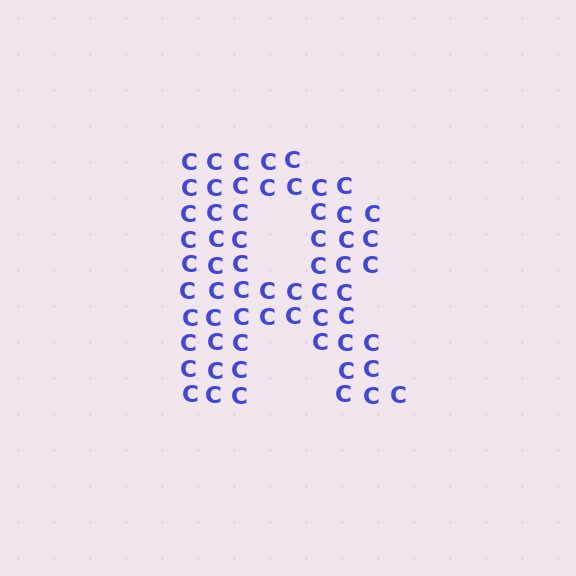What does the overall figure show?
The overall figure shows the letter R.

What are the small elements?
The small elements are letter C's.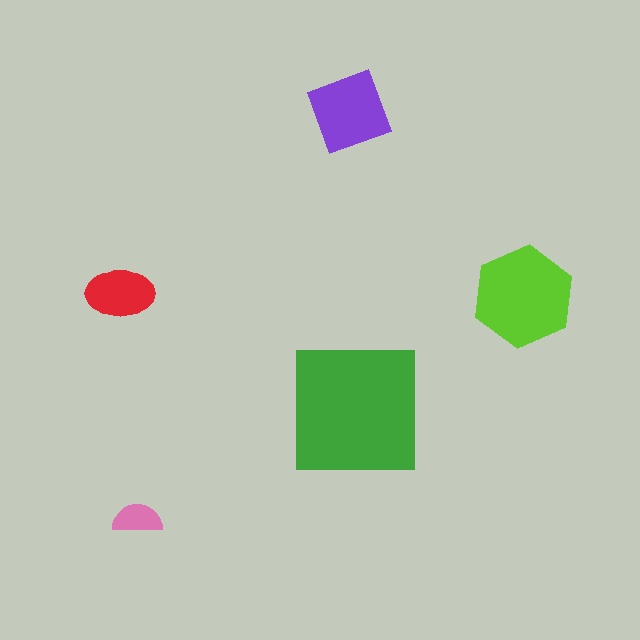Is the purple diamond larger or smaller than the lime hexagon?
Smaller.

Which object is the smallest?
The pink semicircle.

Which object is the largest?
The green square.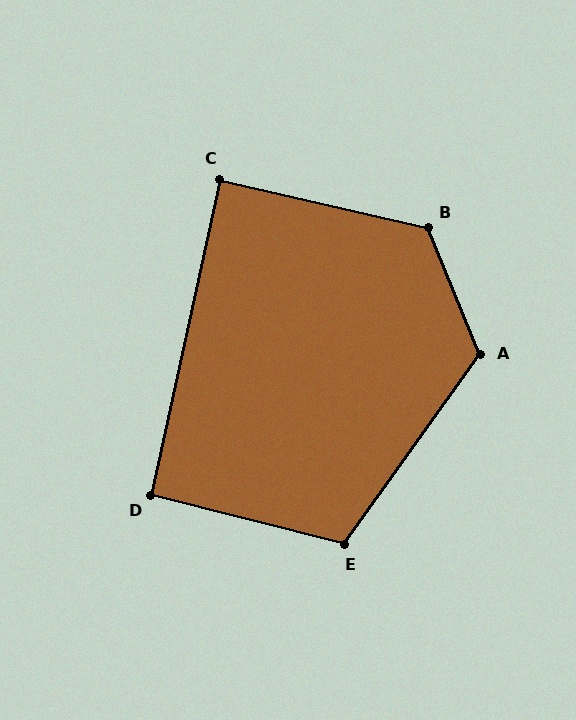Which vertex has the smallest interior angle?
C, at approximately 89 degrees.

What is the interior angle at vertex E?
Approximately 111 degrees (obtuse).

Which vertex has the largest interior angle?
B, at approximately 125 degrees.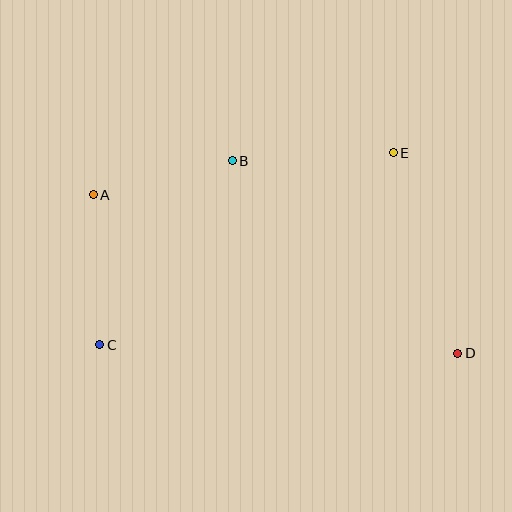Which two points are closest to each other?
Points A and B are closest to each other.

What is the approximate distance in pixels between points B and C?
The distance between B and C is approximately 226 pixels.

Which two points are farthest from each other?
Points A and D are farthest from each other.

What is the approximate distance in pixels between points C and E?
The distance between C and E is approximately 351 pixels.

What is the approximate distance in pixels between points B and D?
The distance between B and D is approximately 297 pixels.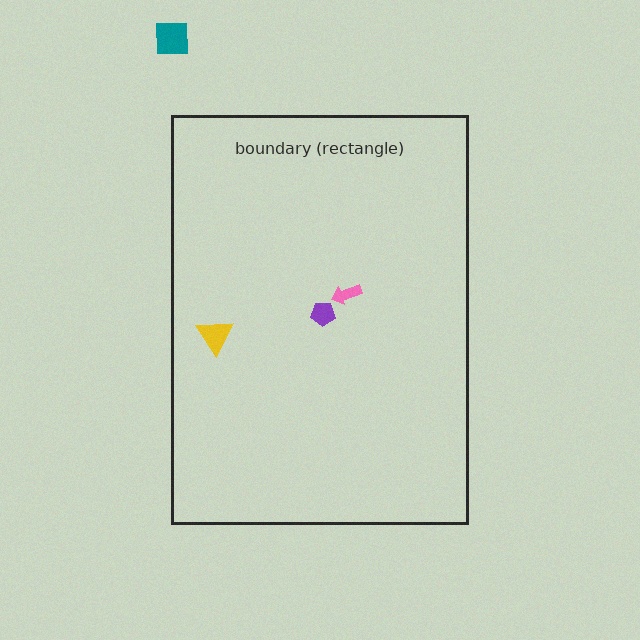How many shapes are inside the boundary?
3 inside, 1 outside.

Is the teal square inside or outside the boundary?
Outside.